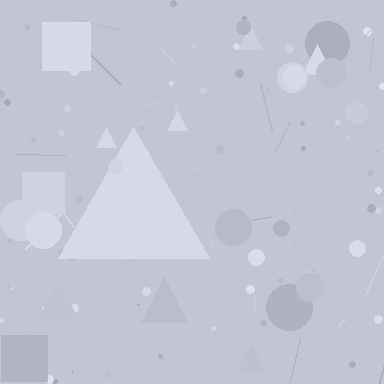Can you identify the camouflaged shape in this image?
The camouflaged shape is a triangle.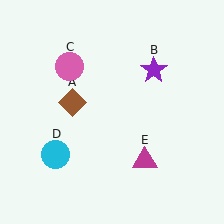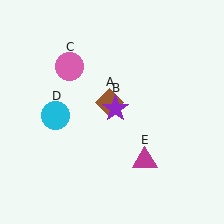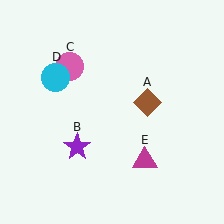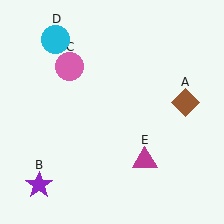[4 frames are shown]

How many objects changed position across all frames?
3 objects changed position: brown diamond (object A), purple star (object B), cyan circle (object D).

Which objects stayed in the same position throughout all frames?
Pink circle (object C) and magenta triangle (object E) remained stationary.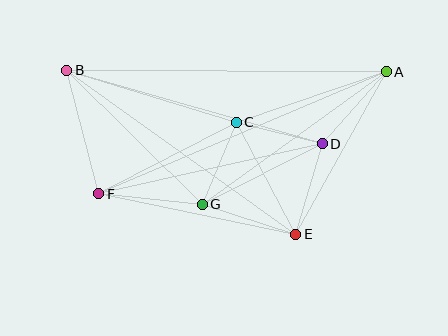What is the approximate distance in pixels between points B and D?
The distance between B and D is approximately 266 pixels.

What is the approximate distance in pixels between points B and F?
The distance between B and F is approximately 128 pixels.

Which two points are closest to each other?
Points C and D are closest to each other.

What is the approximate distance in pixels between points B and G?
The distance between B and G is approximately 190 pixels.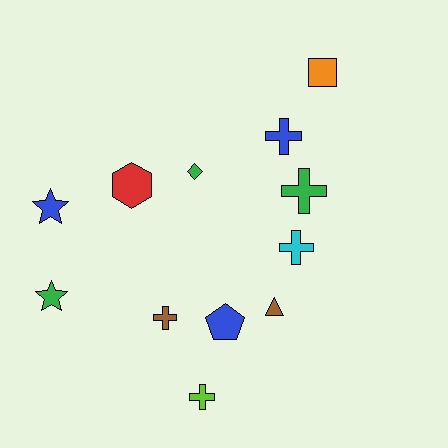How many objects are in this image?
There are 12 objects.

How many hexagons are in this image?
There is 1 hexagon.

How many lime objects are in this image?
There is 1 lime object.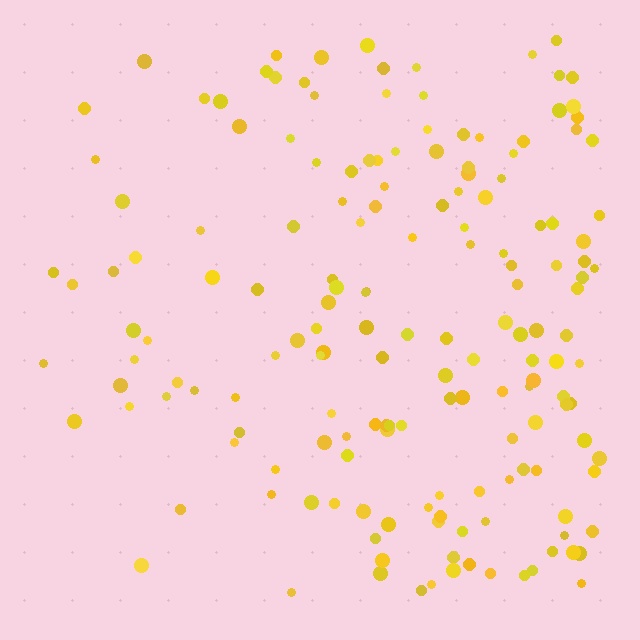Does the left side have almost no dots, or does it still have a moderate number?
Still a moderate number, just noticeably fewer than the right.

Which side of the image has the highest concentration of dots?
The right.